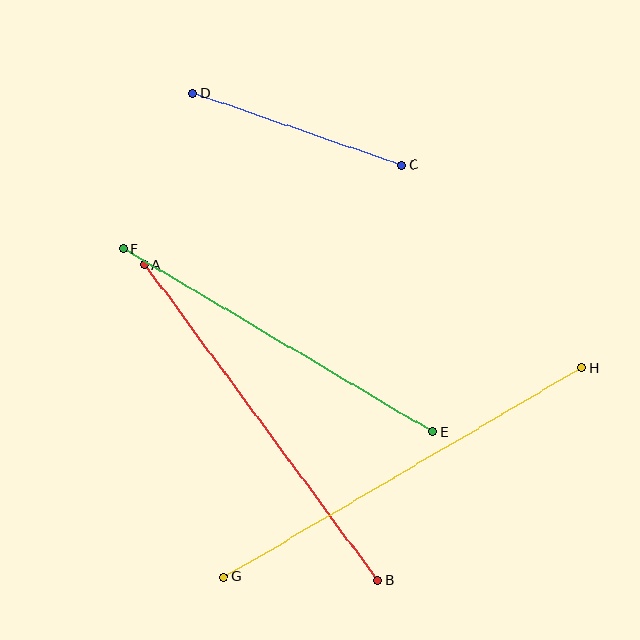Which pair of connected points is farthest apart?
Points G and H are farthest apart.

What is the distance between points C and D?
The distance is approximately 220 pixels.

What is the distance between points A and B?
The distance is approximately 393 pixels.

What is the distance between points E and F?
The distance is approximately 359 pixels.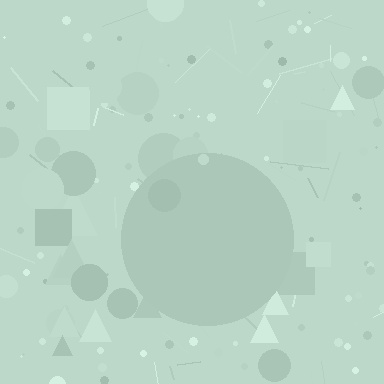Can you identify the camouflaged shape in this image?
The camouflaged shape is a circle.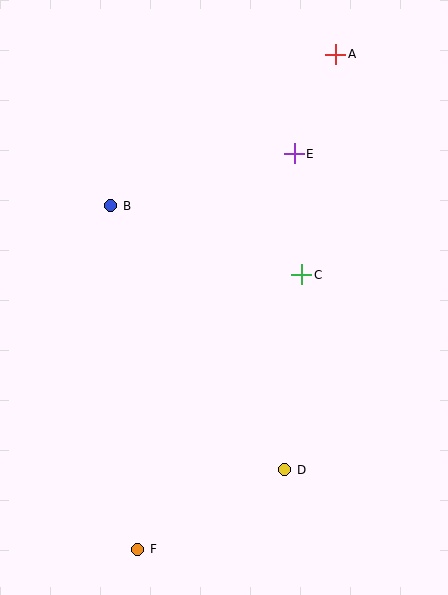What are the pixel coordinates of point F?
Point F is at (138, 549).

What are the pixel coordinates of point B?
Point B is at (111, 206).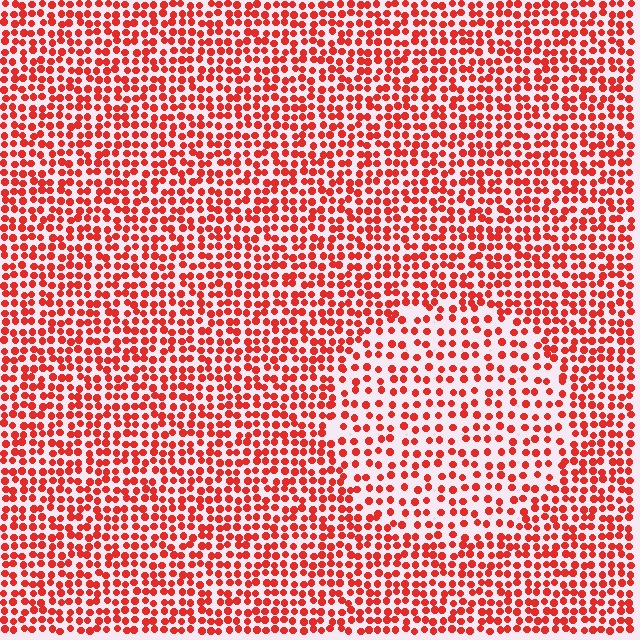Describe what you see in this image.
The image contains small red elements arranged at two different densities. A circle-shaped region is visible where the elements are less densely packed than the surrounding area.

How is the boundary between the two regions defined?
The boundary is defined by a change in element density (approximately 1.7x ratio). All elements are the same color, size, and shape.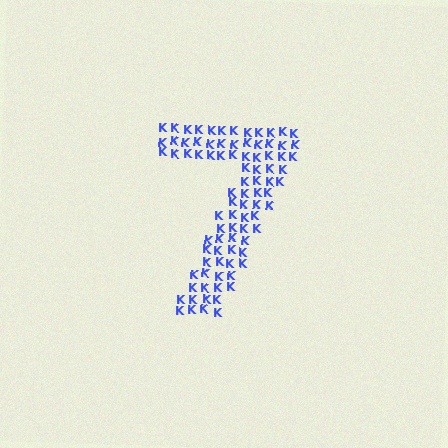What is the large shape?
The large shape is the digit 7.